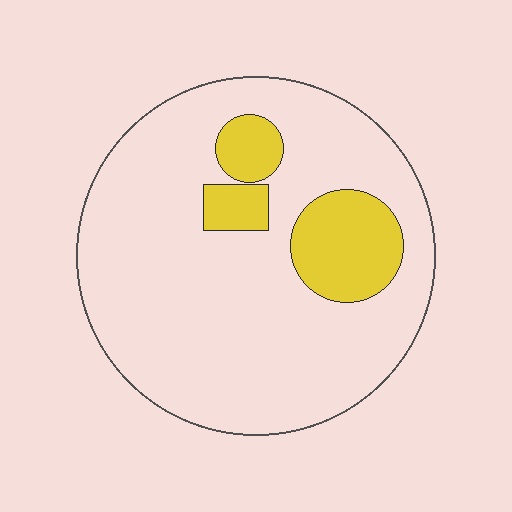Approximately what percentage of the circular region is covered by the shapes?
Approximately 15%.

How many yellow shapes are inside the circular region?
3.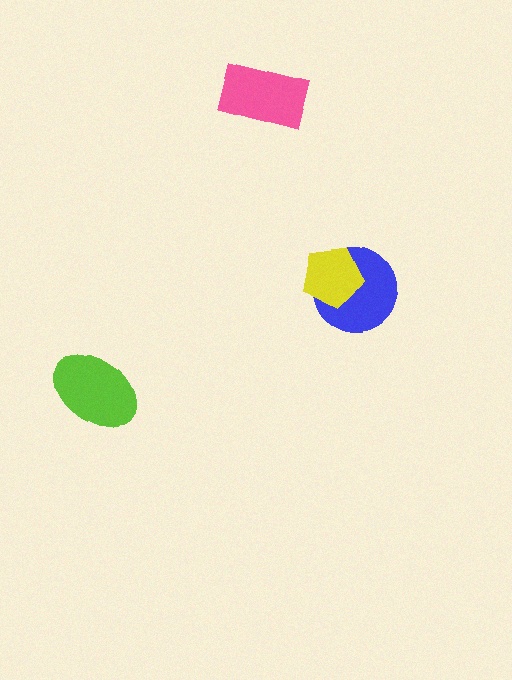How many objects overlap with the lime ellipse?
0 objects overlap with the lime ellipse.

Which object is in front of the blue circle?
The yellow pentagon is in front of the blue circle.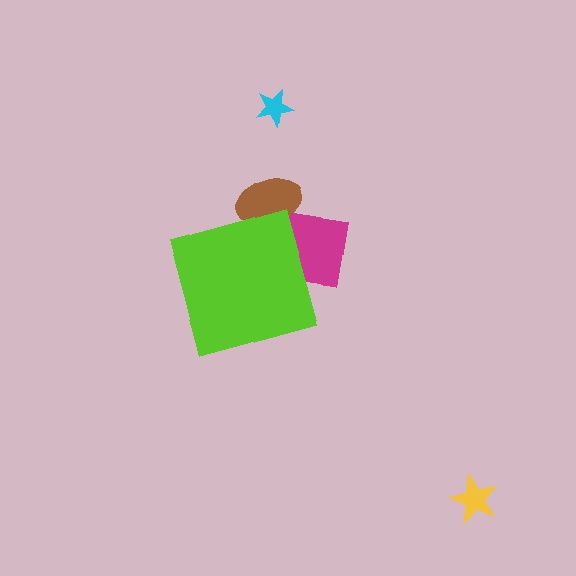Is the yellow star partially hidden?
No, the yellow star is fully visible.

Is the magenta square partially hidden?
Yes, the magenta square is partially hidden behind the lime diamond.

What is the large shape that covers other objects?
A lime diamond.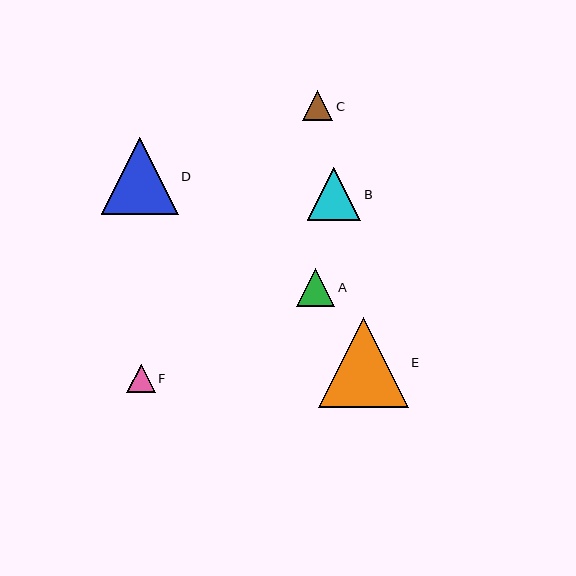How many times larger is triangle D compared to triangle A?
Triangle D is approximately 2.0 times the size of triangle A.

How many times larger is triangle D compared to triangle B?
Triangle D is approximately 1.4 times the size of triangle B.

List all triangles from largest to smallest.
From largest to smallest: E, D, B, A, C, F.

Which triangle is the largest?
Triangle E is the largest with a size of approximately 90 pixels.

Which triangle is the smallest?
Triangle F is the smallest with a size of approximately 28 pixels.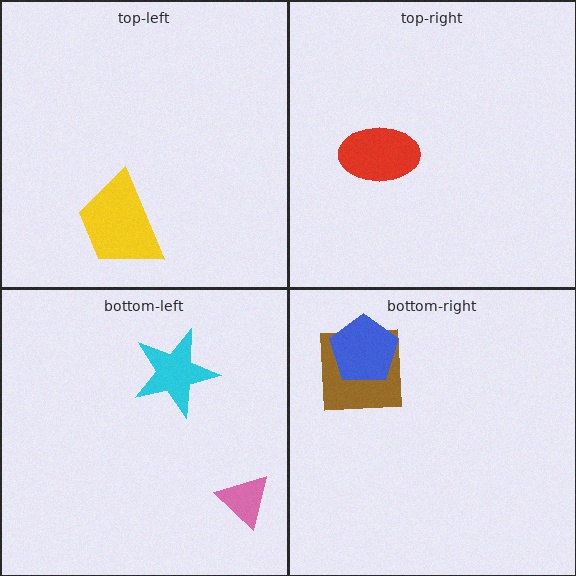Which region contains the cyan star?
The bottom-left region.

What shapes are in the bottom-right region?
The brown square, the blue pentagon.